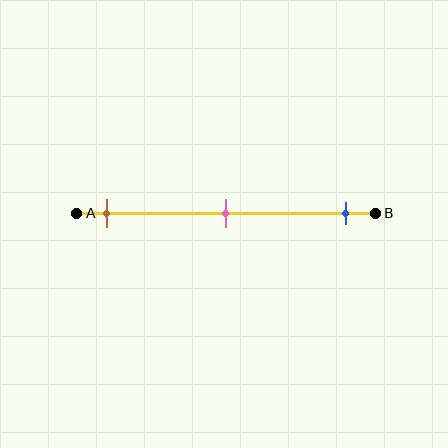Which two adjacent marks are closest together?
The brown and pink marks are the closest adjacent pair.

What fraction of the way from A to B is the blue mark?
The blue mark is approximately 90% (0.9) of the way from A to B.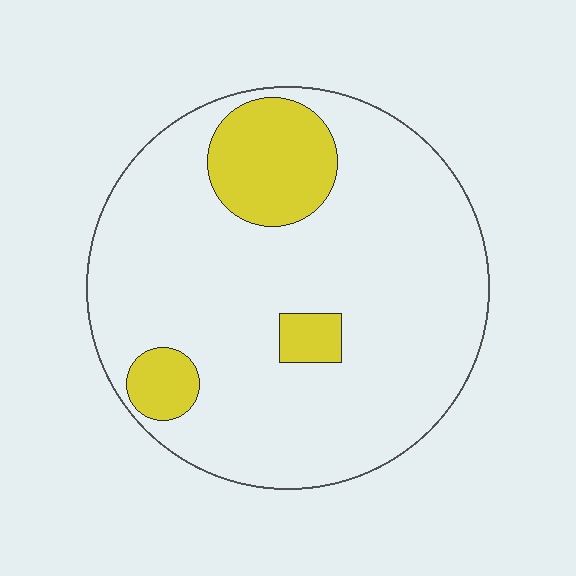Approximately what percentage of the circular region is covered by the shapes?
Approximately 15%.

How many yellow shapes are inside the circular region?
3.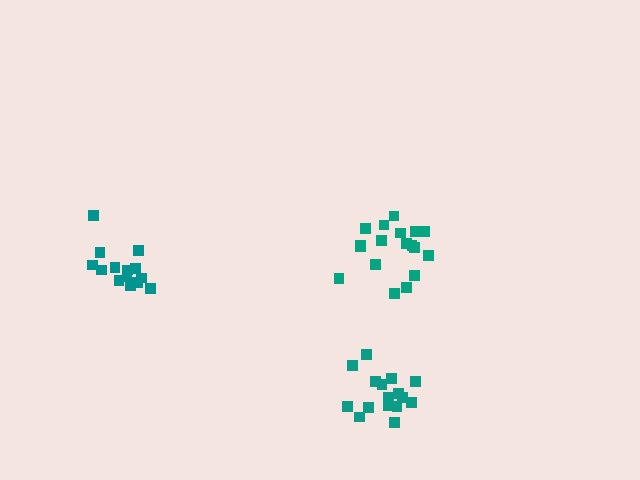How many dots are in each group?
Group 1: 18 dots, Group 2: 16 dots, Group 3: 14 dots (48 total).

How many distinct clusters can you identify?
There are 3 distinct clusters.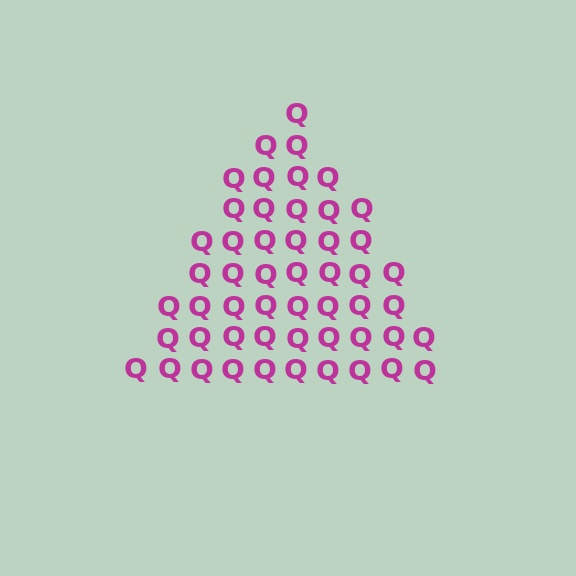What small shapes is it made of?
It is made of small letter Q's.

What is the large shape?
The large shape is a triangle.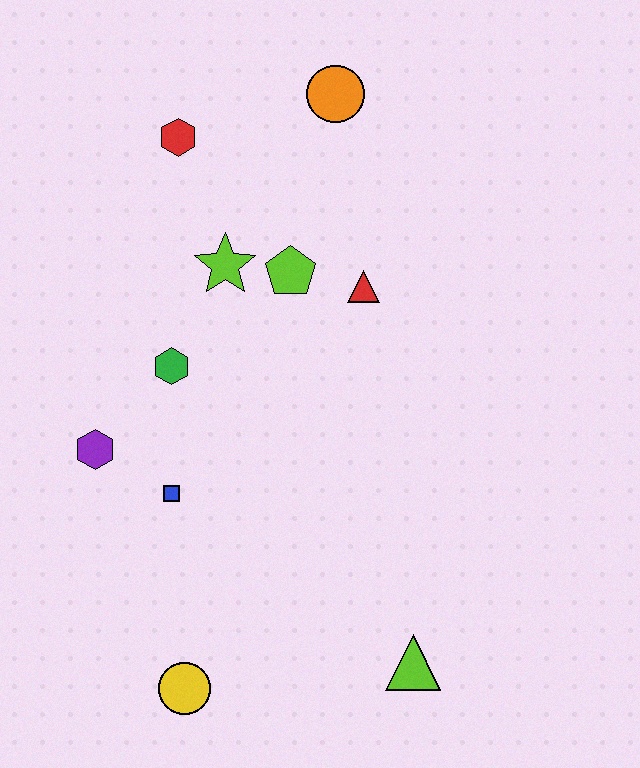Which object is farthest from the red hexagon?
The lime triangle is farthest from the red hexagon.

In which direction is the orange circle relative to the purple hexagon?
The orange circle is above the purple hexagon.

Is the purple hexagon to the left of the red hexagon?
Yes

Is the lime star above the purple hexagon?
Yes